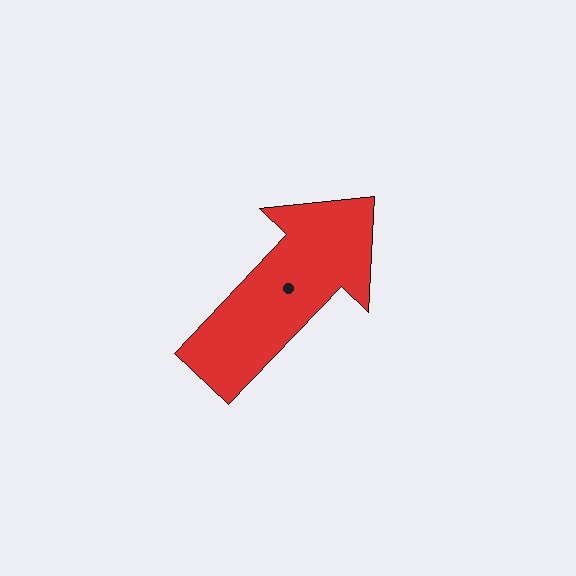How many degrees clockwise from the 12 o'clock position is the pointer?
Approximately 44 degrees.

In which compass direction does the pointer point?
Northeast.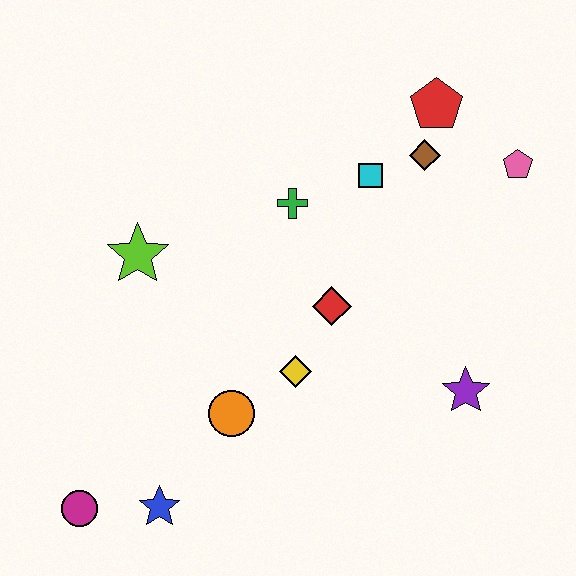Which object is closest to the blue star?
The magenta circle is closest to the blue star.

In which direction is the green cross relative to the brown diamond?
The green cross is to the left of the brown diamond.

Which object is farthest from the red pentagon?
The magenta circle is farthest from the red pentagon.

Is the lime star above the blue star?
Yes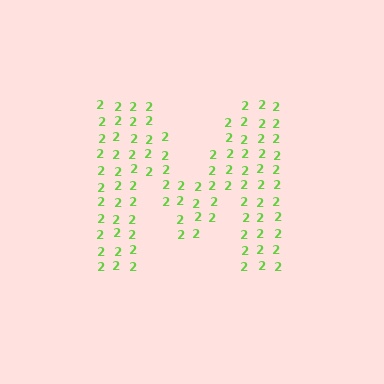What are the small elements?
The small elements are digit 2's.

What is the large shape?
The large shape is the letter M.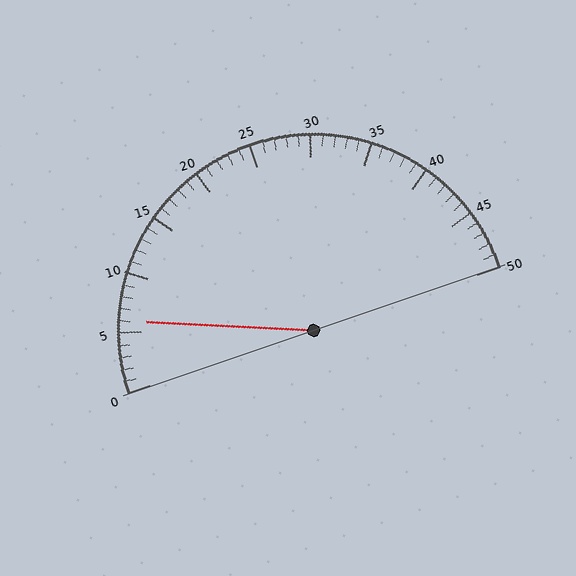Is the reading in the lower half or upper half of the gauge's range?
The reading is in the lower half of the range (0 to 50).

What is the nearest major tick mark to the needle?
The nearest major tick mark is 5.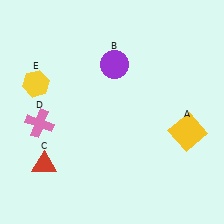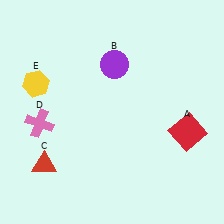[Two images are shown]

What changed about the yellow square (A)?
In Image 1, A is yellow. In Image 2, it changed to red.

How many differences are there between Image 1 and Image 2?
There is 1 difference between the two images.